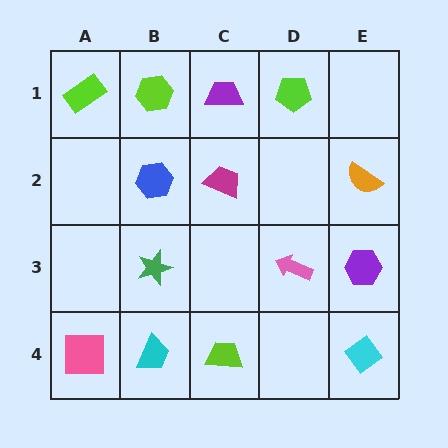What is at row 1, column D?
A lime pentagon.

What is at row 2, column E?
An orange semicircle.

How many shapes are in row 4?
4 shapes.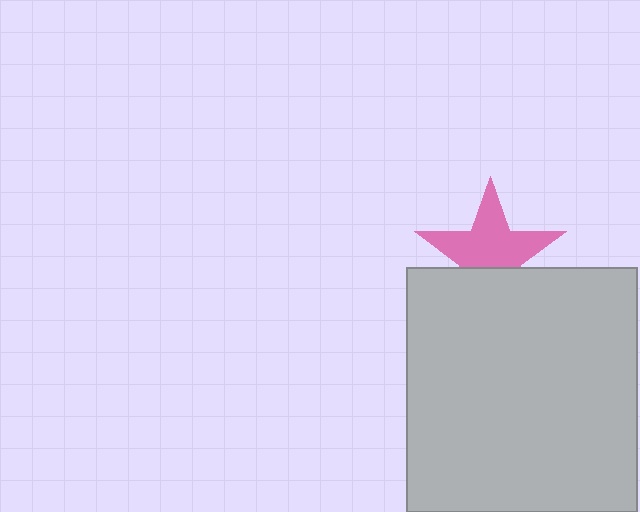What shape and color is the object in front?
The object in front is a light gray rectangle.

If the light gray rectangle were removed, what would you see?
You would see the complete pink star.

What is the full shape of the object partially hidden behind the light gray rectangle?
The partially hidden object is a pink star.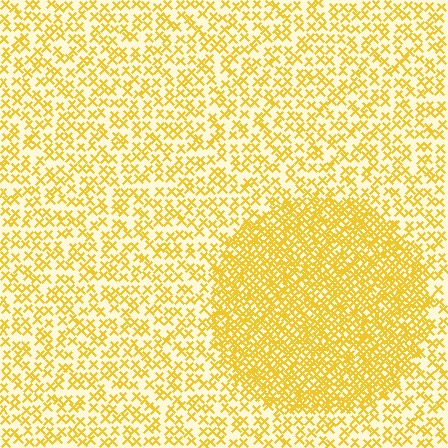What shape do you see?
I see a circle.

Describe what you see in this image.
The image contains small yellow elements arranged at two different densities. A circle-shaped region is visible where the elements are more densely packed than the surrounding area.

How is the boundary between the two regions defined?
The boundary is defined by a change in element density (approximately 2.3x ratio). All elements are the same color, size, and shape.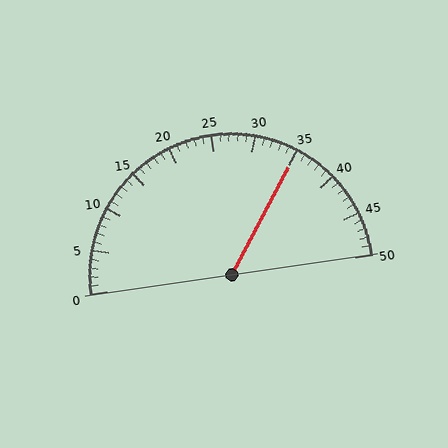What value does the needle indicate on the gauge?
The needle indicates approximately 35.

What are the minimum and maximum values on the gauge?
The gauge ranges from 0 to 50.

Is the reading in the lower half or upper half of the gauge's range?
The reading is in the upper half of the range (0 to 50).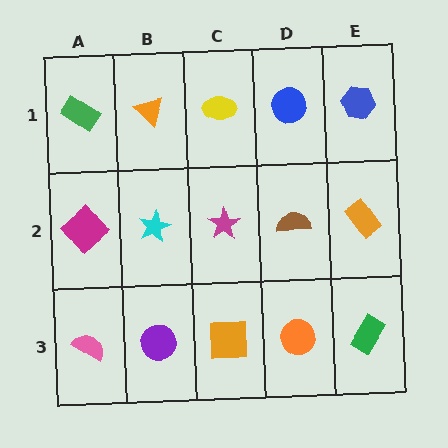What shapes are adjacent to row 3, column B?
A cyan star (row 2, column B), a pink semicircle (row 3, column A), an orange square (row 3, column C).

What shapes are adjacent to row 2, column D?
A blue circle (row 1, column D), an orange circle (row 3, column D), a magenta star (row 2, column C), an orange rectangle (row 2, column E).